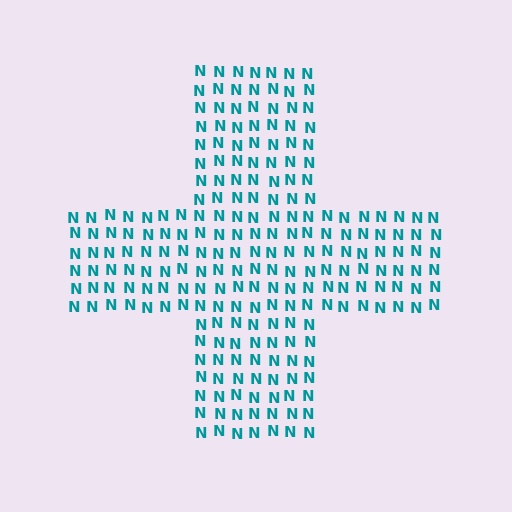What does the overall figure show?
The overall figure shows a cross.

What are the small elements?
The small elements are letter N's.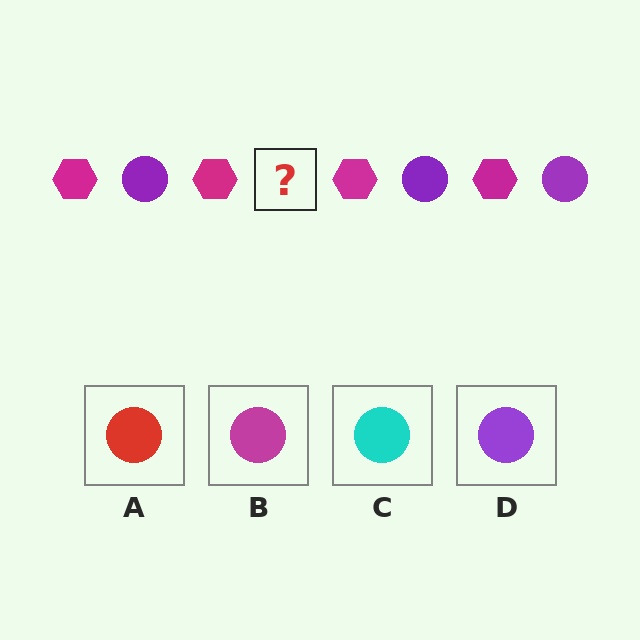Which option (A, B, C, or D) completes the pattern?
D.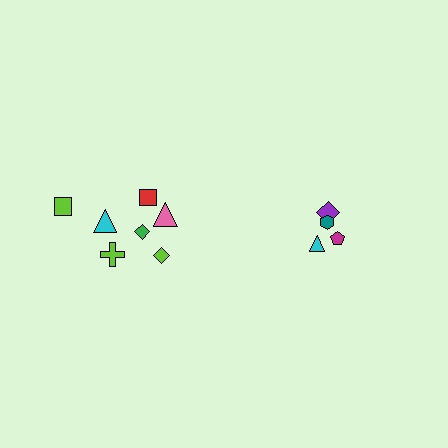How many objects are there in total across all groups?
There are 11 objects.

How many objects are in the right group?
There are 4 objects.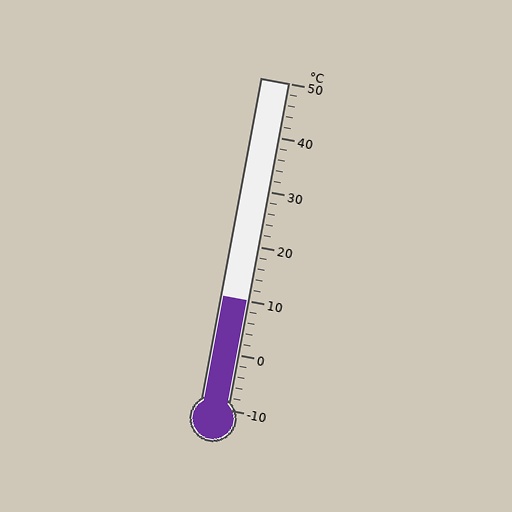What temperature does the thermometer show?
The thermometer shows approximately 10°C.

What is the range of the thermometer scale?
The thermometer scale ranges from -10°C to 50°C.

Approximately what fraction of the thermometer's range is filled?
The thermometer is filled to approximately 35% of its range.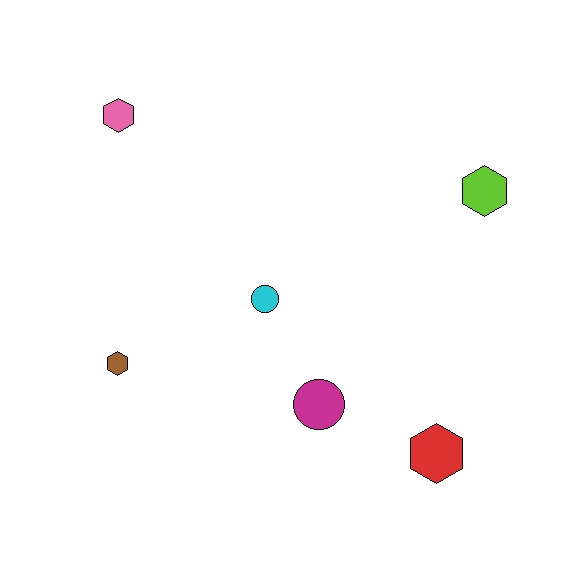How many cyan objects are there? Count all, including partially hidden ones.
There is 1 cyan object.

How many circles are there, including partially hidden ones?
There are 2 circles.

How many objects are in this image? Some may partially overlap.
There are 6 objects.